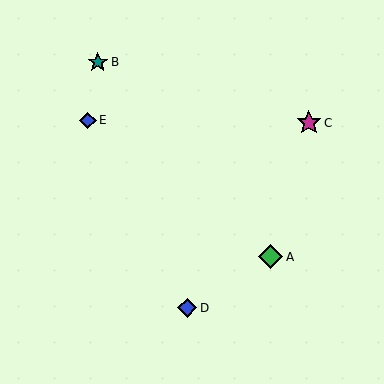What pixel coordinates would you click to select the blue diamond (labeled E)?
Click at (88, 120) to select the blue diamond E.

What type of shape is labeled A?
Shape A is a green diamond.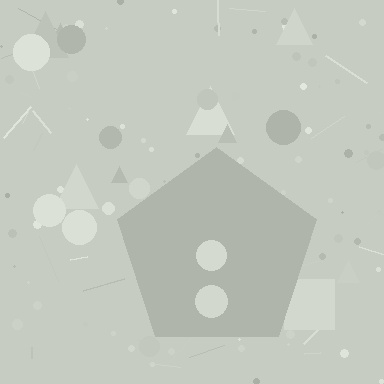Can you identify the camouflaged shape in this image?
The camouflaged shape is a pentagon.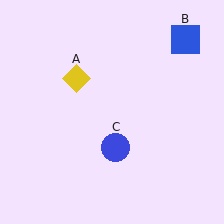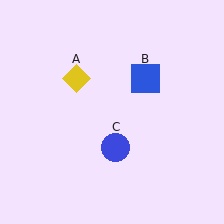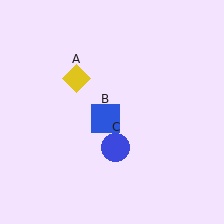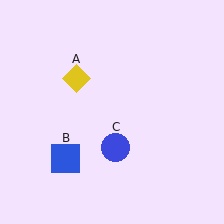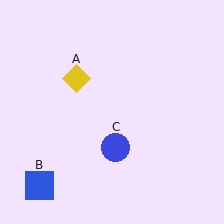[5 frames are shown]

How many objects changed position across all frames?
1 object changed position: blue square (object B).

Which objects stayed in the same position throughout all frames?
Yellow diamond (object A) and blue circle (object C) remained stationary.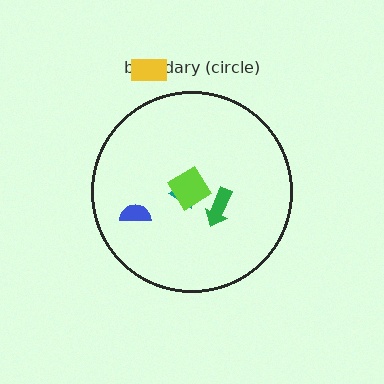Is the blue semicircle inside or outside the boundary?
Inside.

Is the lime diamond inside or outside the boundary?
Inside.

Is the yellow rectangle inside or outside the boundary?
Outside.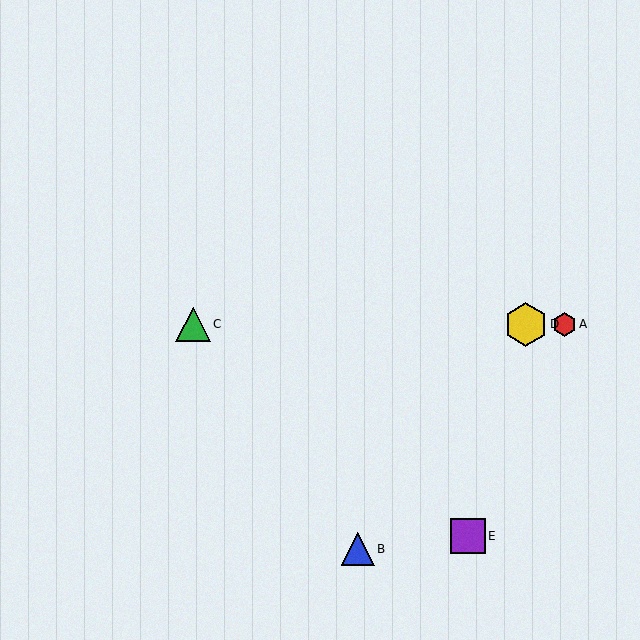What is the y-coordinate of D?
Object D is at y≈324.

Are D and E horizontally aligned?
No, D is at y≈324 and E is at y≈536.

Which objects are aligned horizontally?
Objects A, C, D are aligned horizontally.